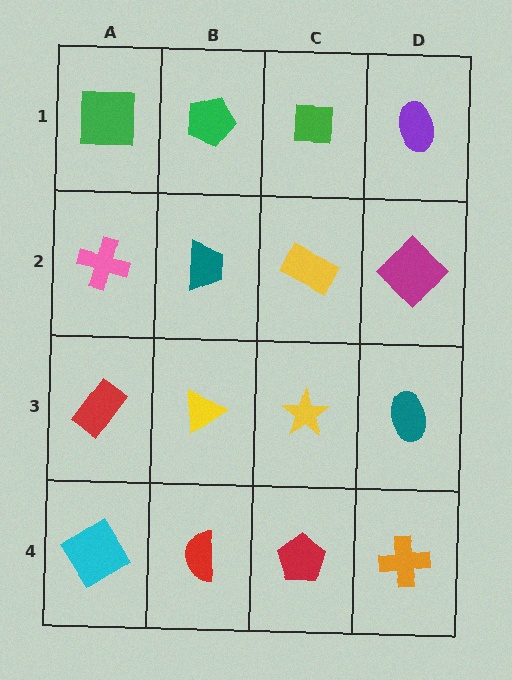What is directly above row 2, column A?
A green square.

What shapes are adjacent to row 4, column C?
A yellow star (row 3, column C), a red semicircle (row 4, column B), an orange cross (row 4, column D).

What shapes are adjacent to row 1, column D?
A magenta diamond (row 2, column D), a green square (row 1, column C).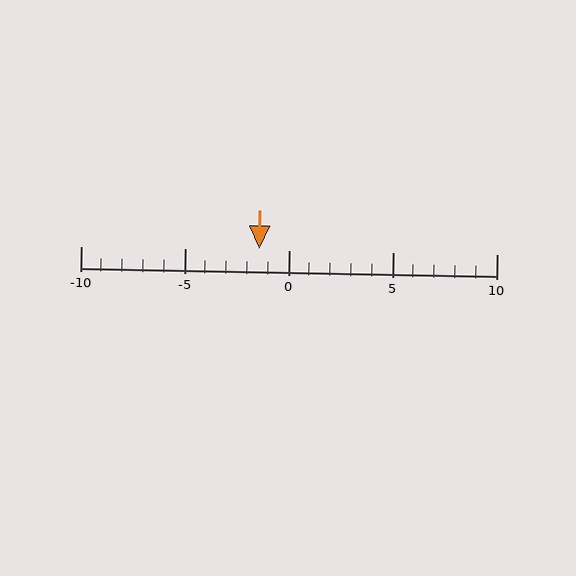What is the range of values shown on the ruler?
The ruler shows values from -10 to 10.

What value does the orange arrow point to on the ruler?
The orange arrow points to approximately -1.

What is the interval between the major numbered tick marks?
The major tick marks are spaced 5 units apart.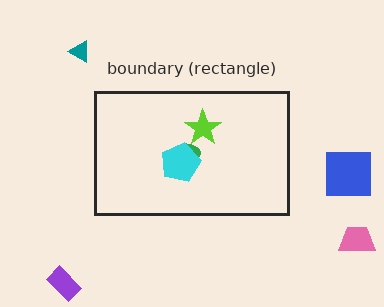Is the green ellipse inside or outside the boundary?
Inside.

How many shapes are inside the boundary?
3 inside, 4 outside.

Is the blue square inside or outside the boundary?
Outside.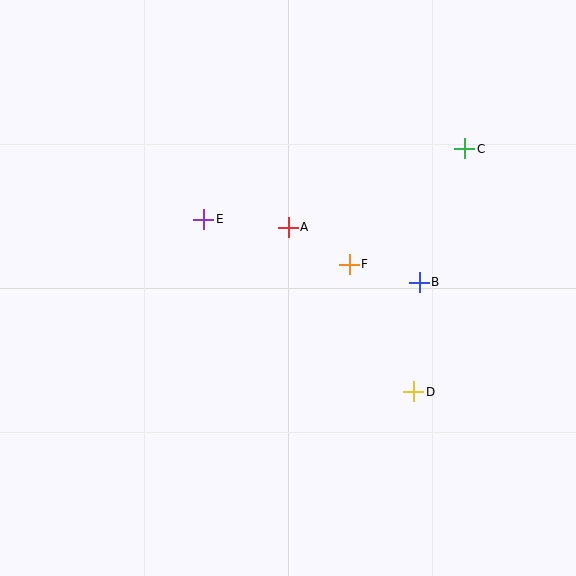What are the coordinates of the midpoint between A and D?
The midpoint between A and D is at (351, 310).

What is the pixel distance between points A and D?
The distance between A and D is 207 pixels.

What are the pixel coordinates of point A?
Point A is at (288, 227).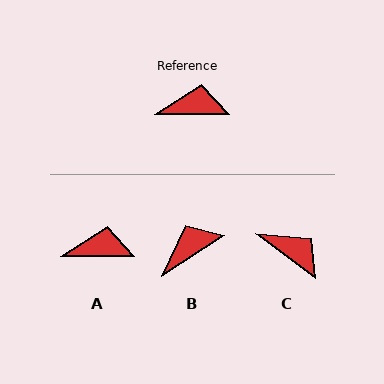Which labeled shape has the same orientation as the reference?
A.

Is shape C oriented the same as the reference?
No, it is off by about 38 degrees.